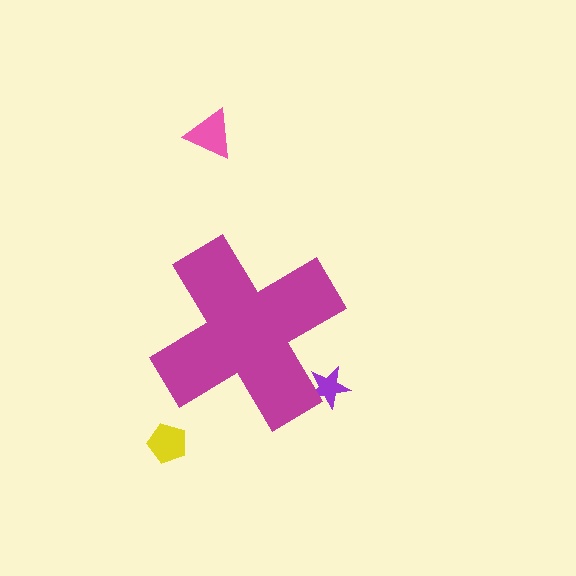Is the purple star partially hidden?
Yes, the purple star is partially hidden behind the magenta cross.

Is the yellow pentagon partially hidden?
No, the yellow pentagon is fully visible.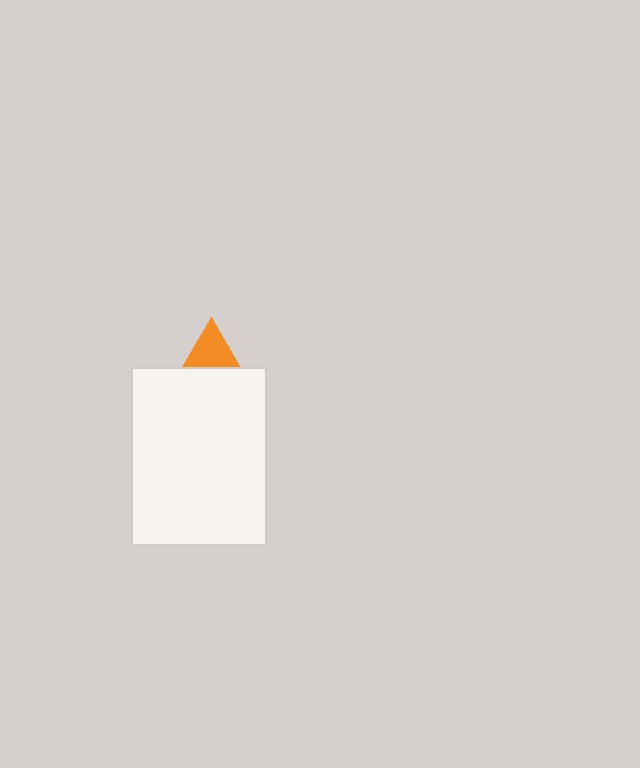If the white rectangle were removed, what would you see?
You would see the complete orange triangle.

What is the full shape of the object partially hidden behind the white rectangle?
The partially hidden object is an orange triangle.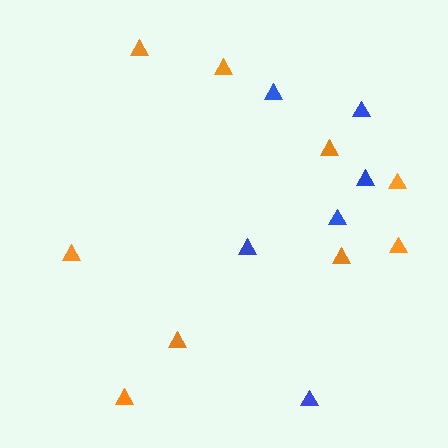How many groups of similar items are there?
There are 2 groups: one group of blue triangles (6) and one group of orange triangles (9).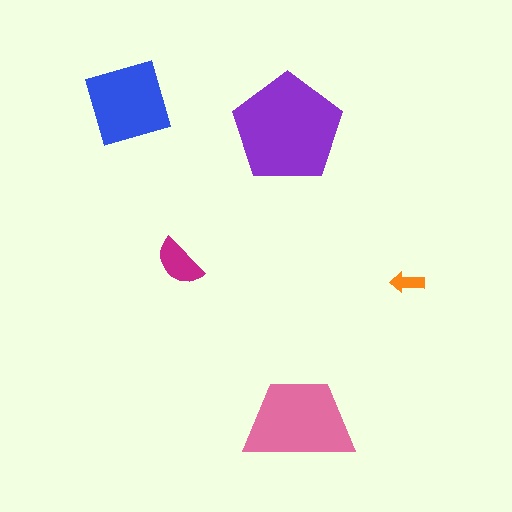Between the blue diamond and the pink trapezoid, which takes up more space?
The pink trapezoid.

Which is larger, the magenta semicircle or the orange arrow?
The magenta semicircle.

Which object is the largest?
The purple pentagon.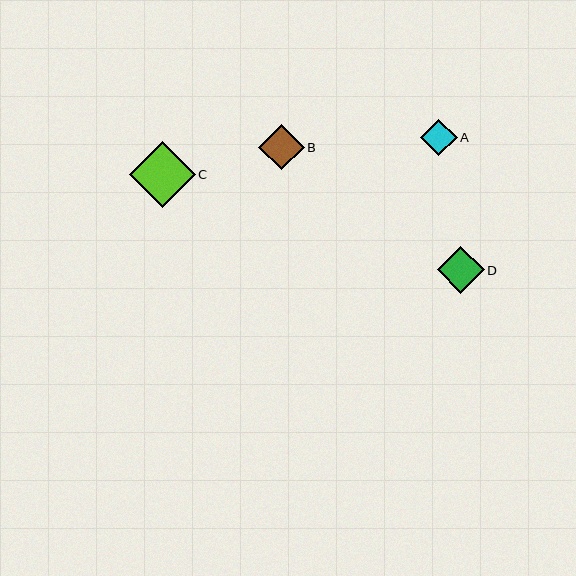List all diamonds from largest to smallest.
From largest to smallest: C, D, B, A.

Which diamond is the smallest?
Diamond A is the smallest with a size of approximately 36 pixels.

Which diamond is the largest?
Diamond C is the largest with a size of approximately 66 pixels.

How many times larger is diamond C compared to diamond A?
Diamond C is approximately 1.8 times the size of diamond A.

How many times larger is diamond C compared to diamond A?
Diamond C is approximately 1.8 times the size of diamond A.